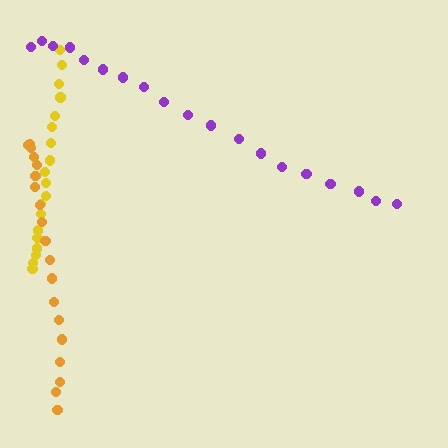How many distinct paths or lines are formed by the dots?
There are 3 distinct paths.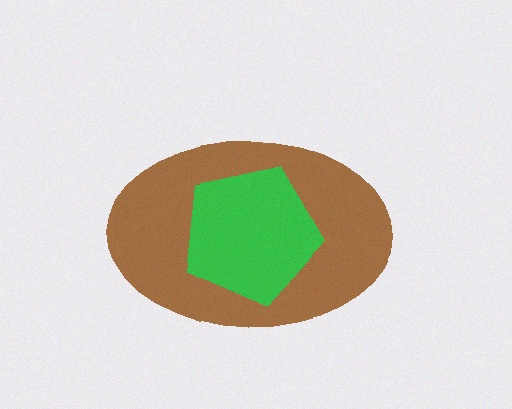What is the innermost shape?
The green pentagon.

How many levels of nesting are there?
2.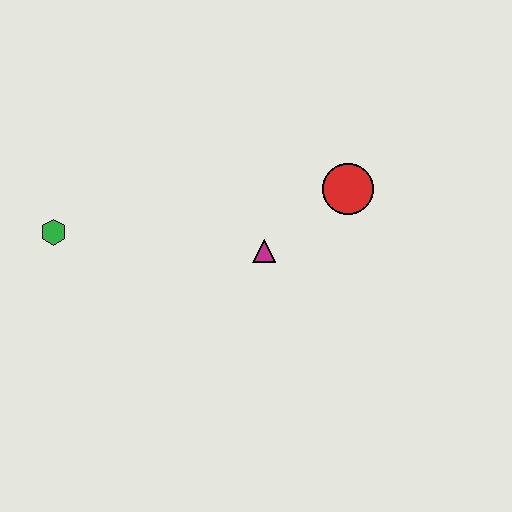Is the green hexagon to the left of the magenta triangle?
Yes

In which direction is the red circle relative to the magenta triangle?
The red circle is to the right of the magenta triangle.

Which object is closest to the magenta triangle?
The red circle is closest to the magenta triangle.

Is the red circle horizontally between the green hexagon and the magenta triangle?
No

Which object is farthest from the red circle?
The green hexagon is farthest from the red circle.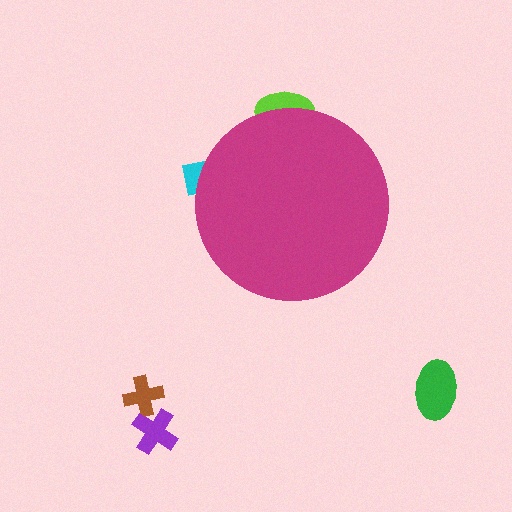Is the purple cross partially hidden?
No, the purple cross is fully visible.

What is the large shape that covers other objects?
A magenta circle.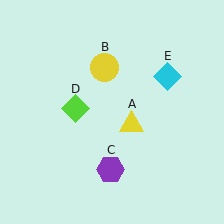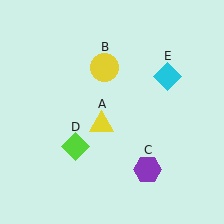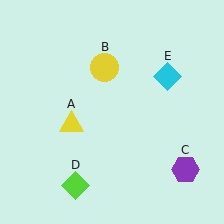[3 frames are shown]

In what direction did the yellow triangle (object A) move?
The yellow triangle (object A) moved left.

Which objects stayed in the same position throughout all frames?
Yellow circle (object B) and cyan diamond (object E) remained stationary.